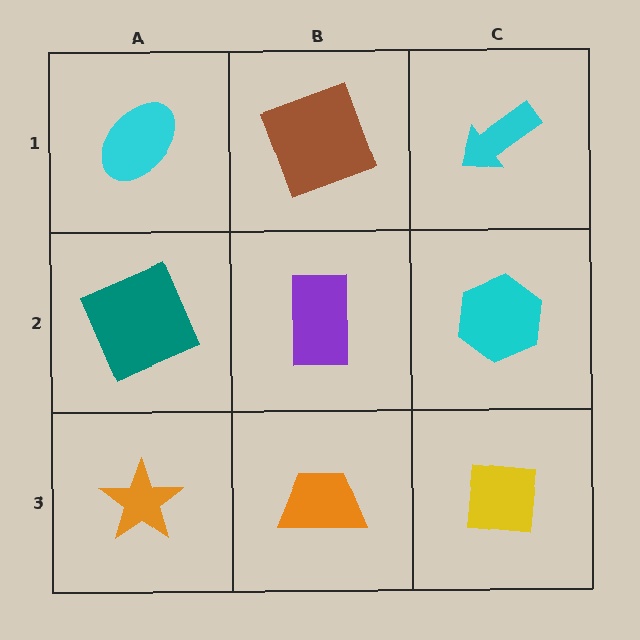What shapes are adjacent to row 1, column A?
A teal square (row 2, column A), a brown square (row 1, column B).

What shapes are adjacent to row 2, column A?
A cyan ellipse (row 1, column A), an orange star (row 3, column A), a purple rectangle (row 2, column B).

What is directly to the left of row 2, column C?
A purple rectangle.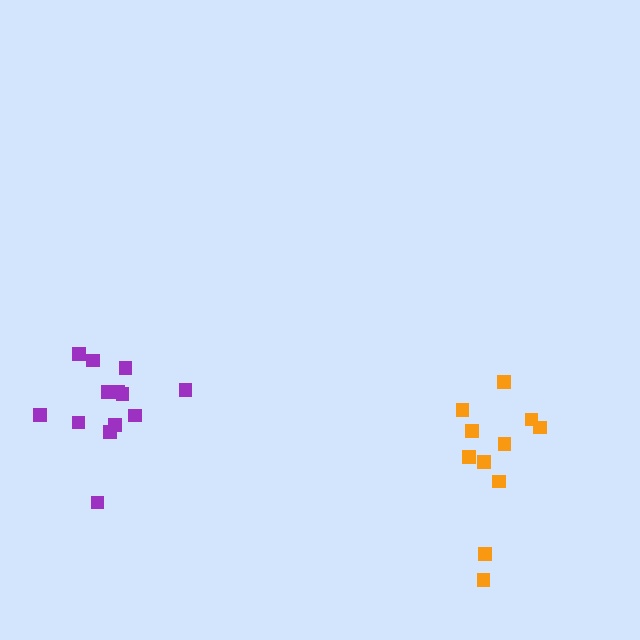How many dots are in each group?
Group 1: 13 dots, Group 2: 11 dots (24 total).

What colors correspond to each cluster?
The clusters are colored: purple, orange.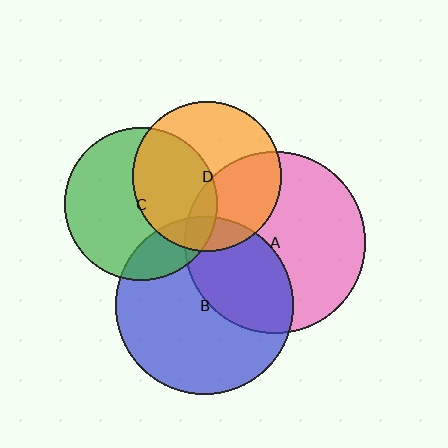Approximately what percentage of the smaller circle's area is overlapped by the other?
Approximately 40%.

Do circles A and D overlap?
Yes.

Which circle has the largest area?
Circle A (pink).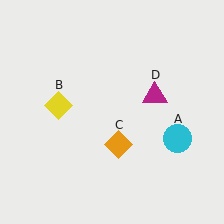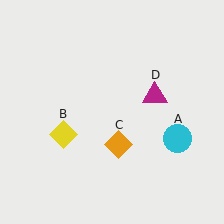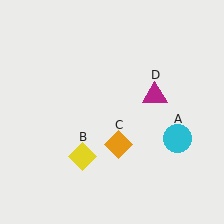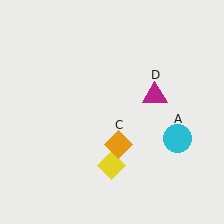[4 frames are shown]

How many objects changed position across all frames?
1 object changed position: yellow diamond (object B).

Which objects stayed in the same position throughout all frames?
Cyan circle (object A) and orange diamond (object C) and magenta triangle (object D) remained stationary.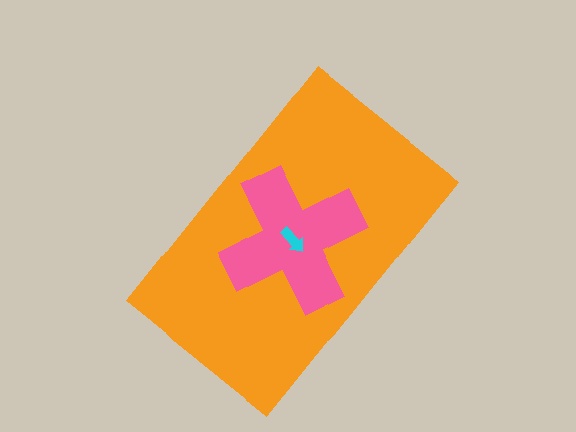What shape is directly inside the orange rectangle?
The pink cross.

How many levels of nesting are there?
3.